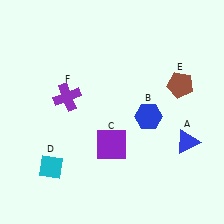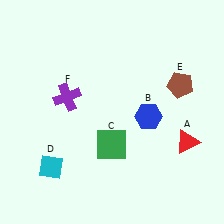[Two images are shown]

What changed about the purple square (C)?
In Image 1, C is purple. In Image 2, it changed to green.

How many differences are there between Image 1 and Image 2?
There are 2 differences between the two images.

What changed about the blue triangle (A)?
In Image 1, A is blue. In Image 2, it changed to red.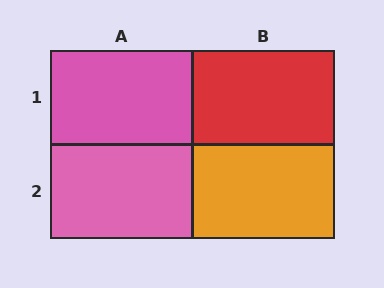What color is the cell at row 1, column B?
Red.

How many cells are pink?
2 cells are pink.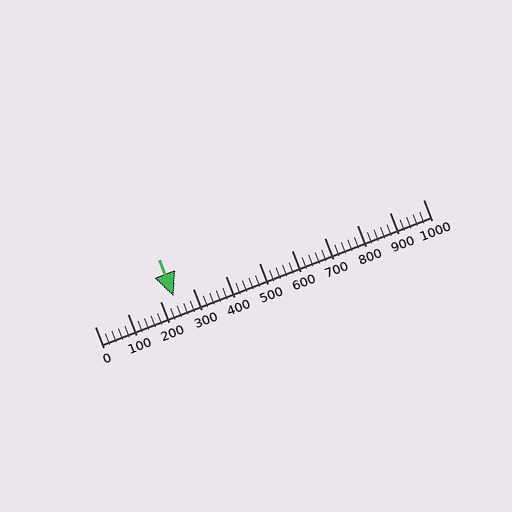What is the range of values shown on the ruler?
The ruler shows values from 0 to 1000.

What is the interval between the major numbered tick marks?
The major tick marks are spaced 100 units apart.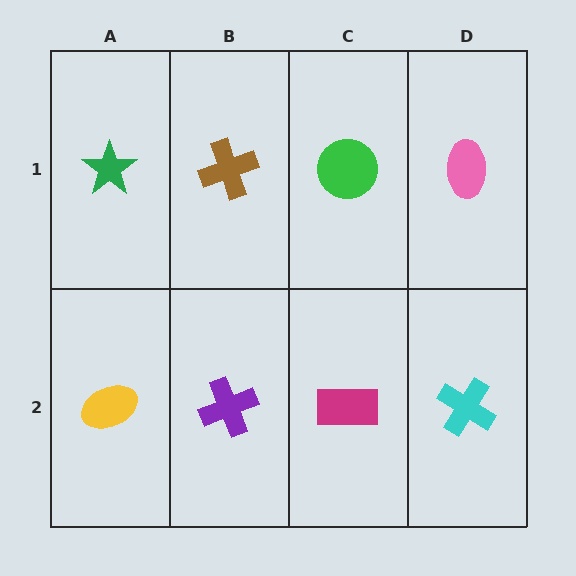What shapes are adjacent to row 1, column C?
A magenta rectangle (row 2, column C), a brown cross (row 1, column B), a pink ellipse (row 1, column D).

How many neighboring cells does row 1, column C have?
3.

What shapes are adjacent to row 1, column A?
A yellow ellipse (row 2, column A), a brown cross (row 1, column B).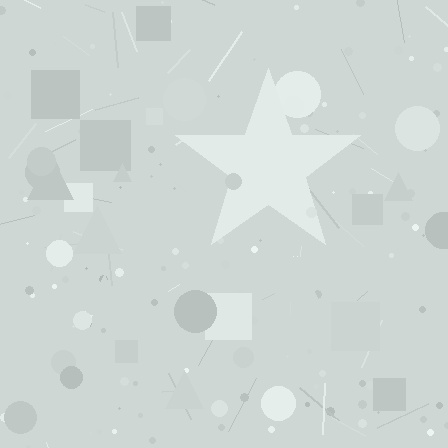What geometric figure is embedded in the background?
A star is embedded in the background.